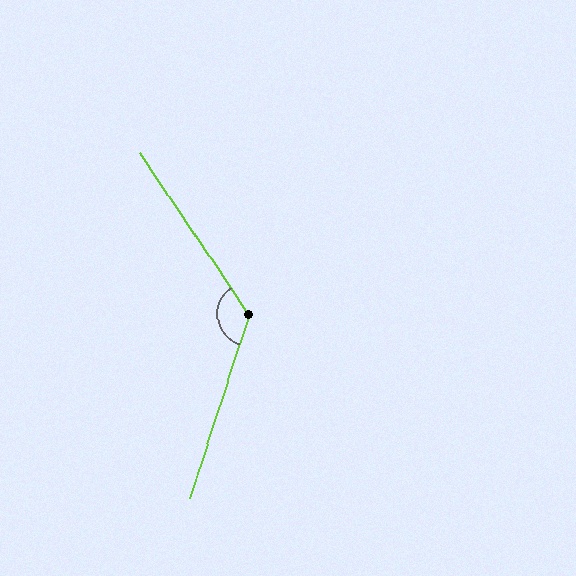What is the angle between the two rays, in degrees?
Approximately 128 degrees.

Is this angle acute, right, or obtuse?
It is obtuse.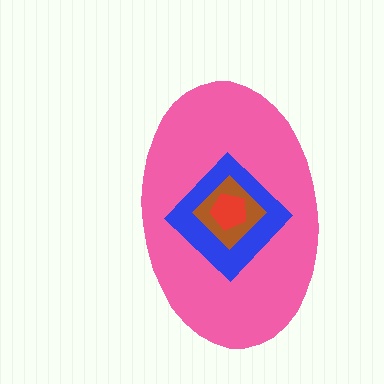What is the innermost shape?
The red pentagon.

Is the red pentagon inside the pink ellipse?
Yes.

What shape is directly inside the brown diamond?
The red pentagon.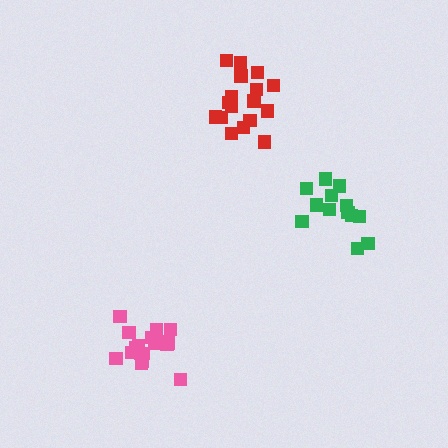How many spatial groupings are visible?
There are 3 spatial groupings.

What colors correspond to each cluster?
The clusters are colored: red, pink, green.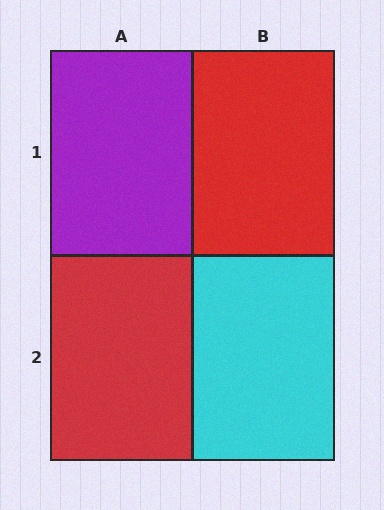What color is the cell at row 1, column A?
Purple.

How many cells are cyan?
1 cell is cyan.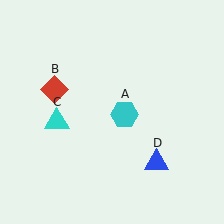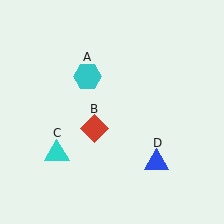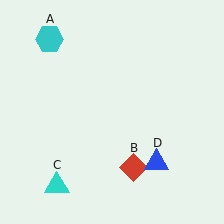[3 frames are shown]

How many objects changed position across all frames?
3 objects changed position: cyan hexagon (object A), red diamond (object B), cyan triangle (object C).